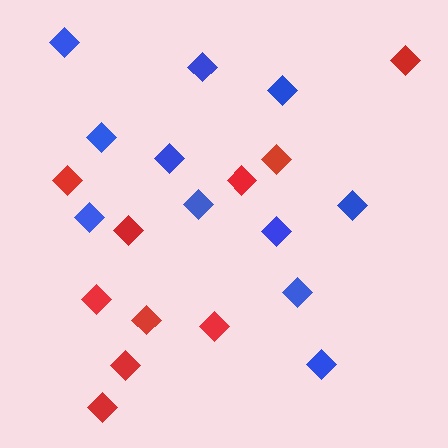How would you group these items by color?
There are 2 groups: one group of red diamonds (10) and one group of blue diamonds (11).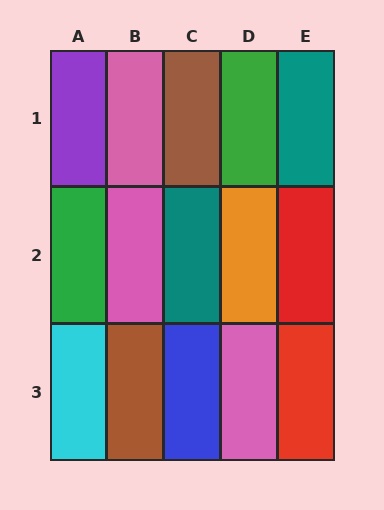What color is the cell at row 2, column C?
Teal.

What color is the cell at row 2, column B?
Pink.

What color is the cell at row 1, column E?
Teal.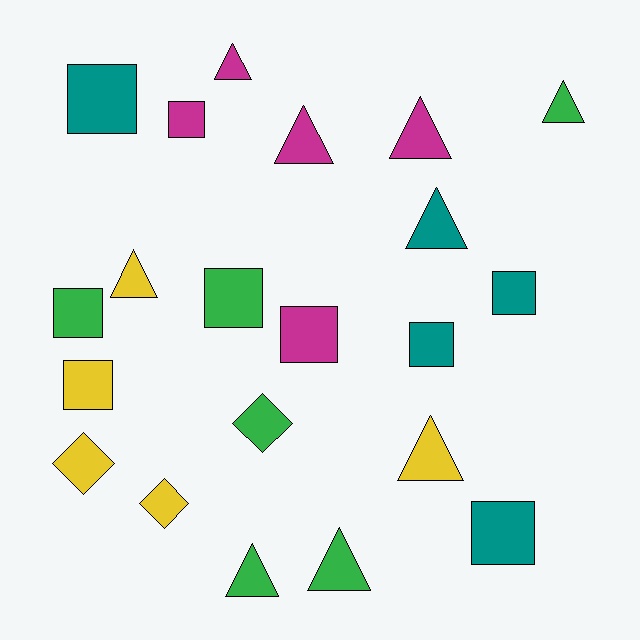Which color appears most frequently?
Green, with 6 objects.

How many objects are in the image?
There are 21 objects.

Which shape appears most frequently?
Triangle, with 9 objects.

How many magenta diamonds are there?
There are no magenta diamonds.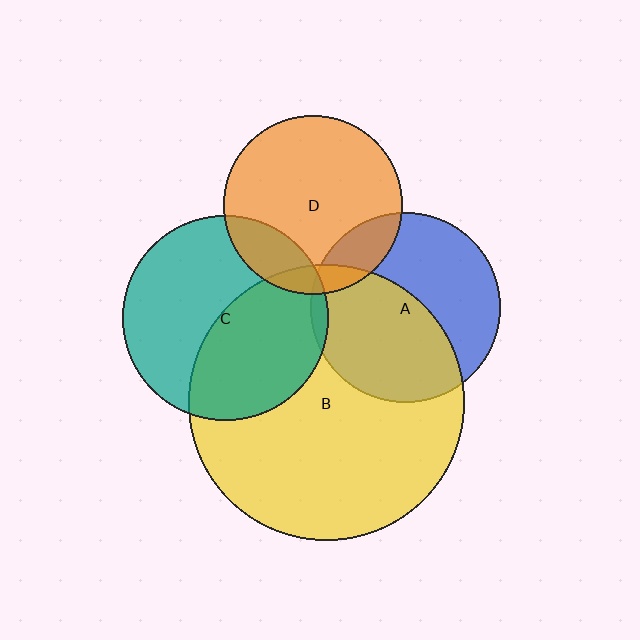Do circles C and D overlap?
Yes.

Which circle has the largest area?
Circle B (yellow).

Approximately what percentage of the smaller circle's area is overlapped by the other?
Approximately 15%.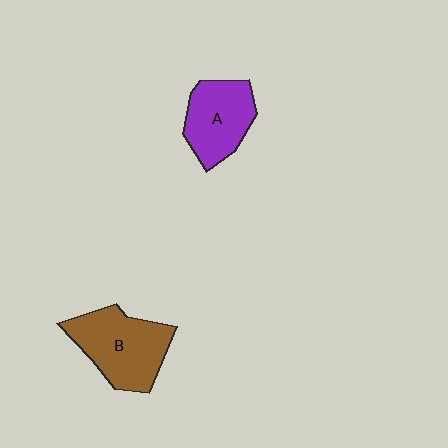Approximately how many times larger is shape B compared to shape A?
Approximately 1.3 times.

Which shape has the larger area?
Shape B (brown).